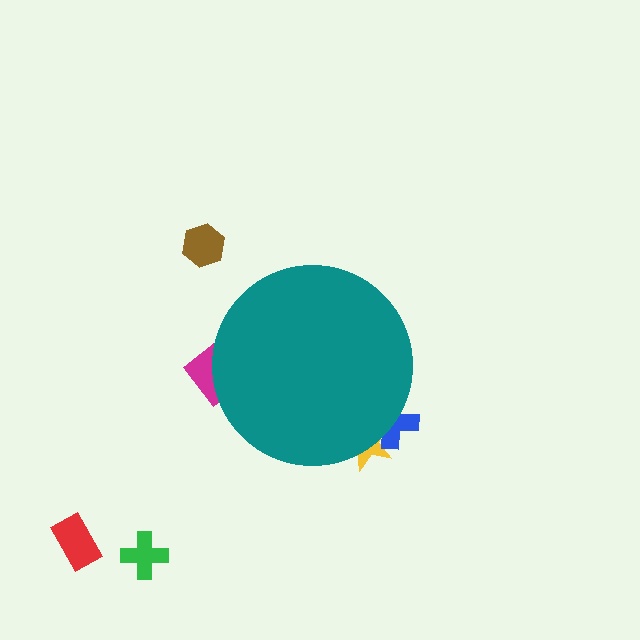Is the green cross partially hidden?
No, the green cross is fully visible.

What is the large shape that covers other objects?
A teal circle.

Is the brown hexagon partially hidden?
No, the brown hexagon is fully visible.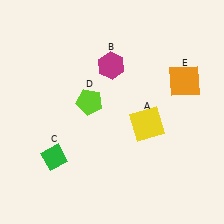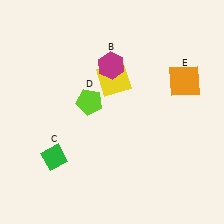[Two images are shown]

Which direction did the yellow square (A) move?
The yellow square (A) moved up.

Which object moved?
The yellow square (A) moved up.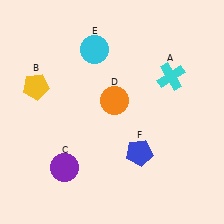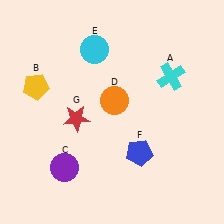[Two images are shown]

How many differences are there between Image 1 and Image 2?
There is 1 difference between the two images.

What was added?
A red star (G) was added in Image 2.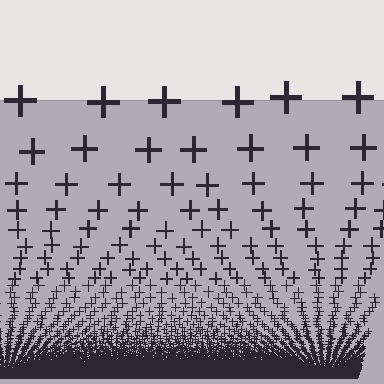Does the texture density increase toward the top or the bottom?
Density increases toward the bottom.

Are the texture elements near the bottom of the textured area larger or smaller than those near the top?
Smaller. The gradient is inverted — elements near the bottom are smaller and denser.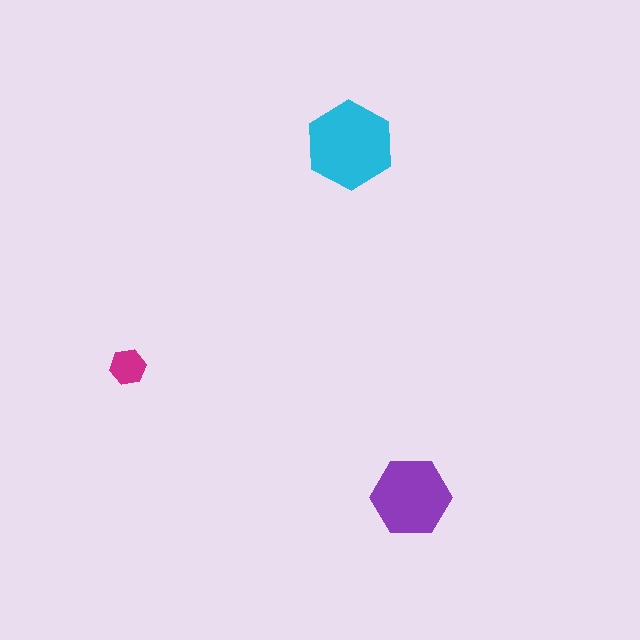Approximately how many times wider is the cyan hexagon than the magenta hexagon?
About 2.5 times wider.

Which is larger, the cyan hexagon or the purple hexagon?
The cyan one.